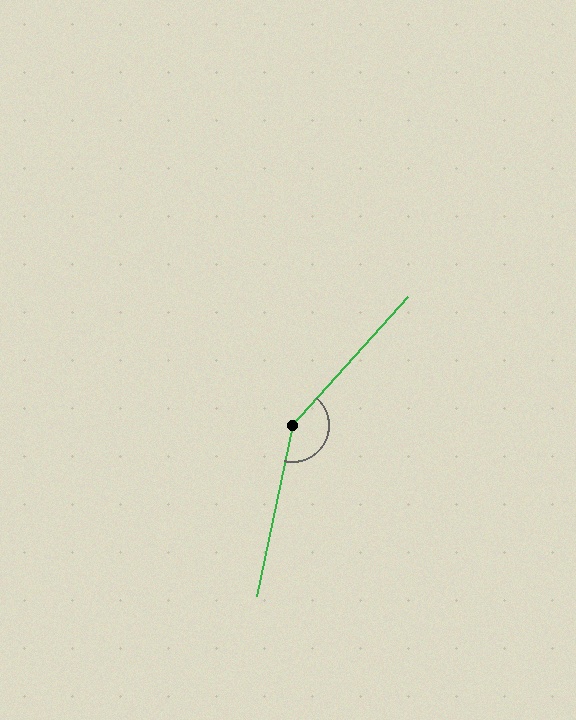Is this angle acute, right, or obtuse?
It is obtuse.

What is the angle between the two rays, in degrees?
Approximately 150 degrees.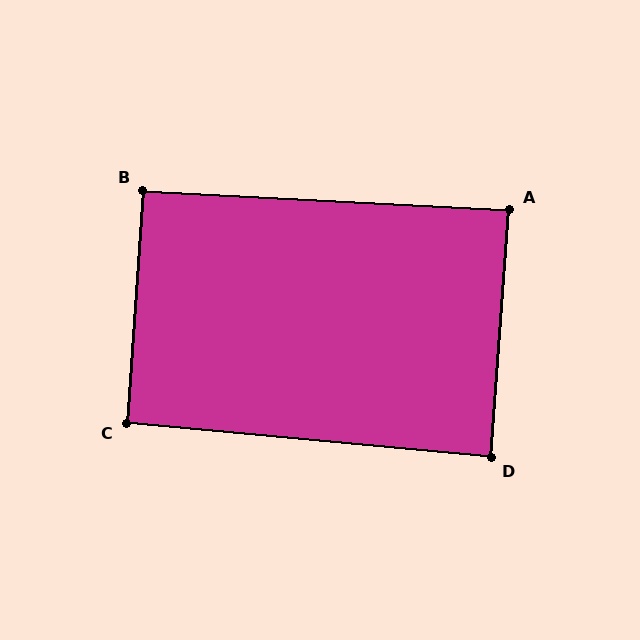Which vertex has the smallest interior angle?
A, at approximately 89 degrees.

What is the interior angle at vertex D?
Approximately 89 degrees (approximately right).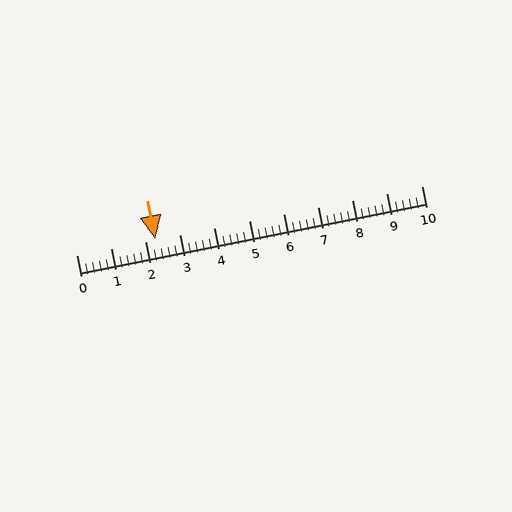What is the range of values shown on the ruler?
The ruler shows values from 0 to 10.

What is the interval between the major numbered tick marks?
The major tick marks are spaced 1 units apart.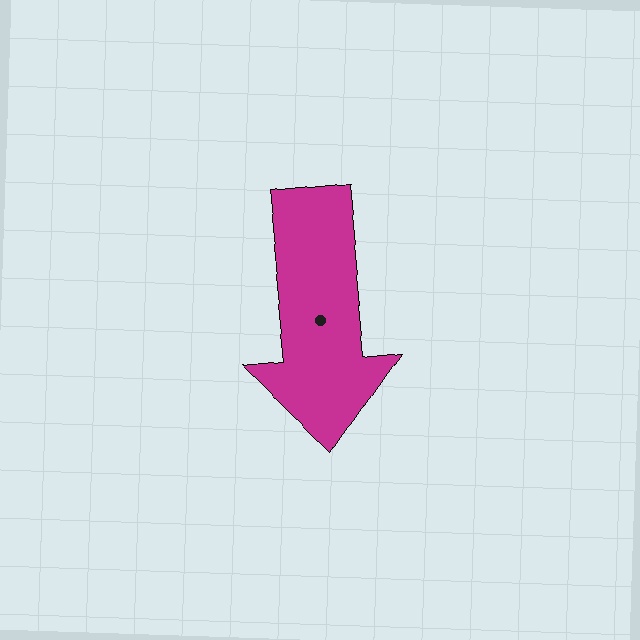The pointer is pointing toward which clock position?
Roughly 6 o'clock.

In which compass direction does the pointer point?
South.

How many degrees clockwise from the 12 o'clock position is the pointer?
Approximately 174 degrees.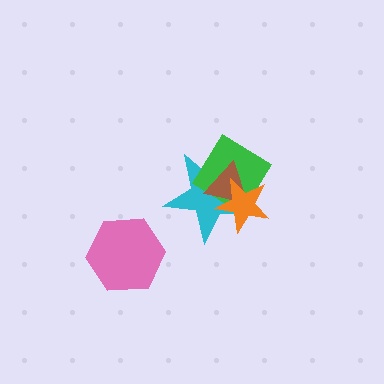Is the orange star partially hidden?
No, no other shape covers it.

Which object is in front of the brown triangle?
The orange star is in front of the brown triangle.